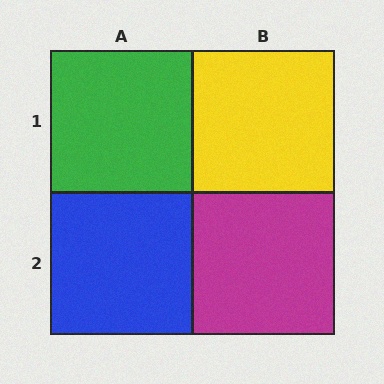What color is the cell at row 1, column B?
Yellow.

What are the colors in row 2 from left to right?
Blue, magenta.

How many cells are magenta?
1 cell is magenta.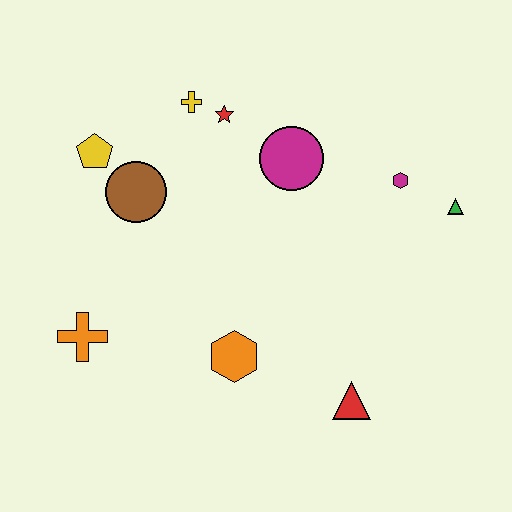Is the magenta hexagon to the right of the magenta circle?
Yes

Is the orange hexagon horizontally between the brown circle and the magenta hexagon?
Yes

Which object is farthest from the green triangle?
The orange cross is farthest from the green triangle.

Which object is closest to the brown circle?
The yellow pentagon is closest to the brown circle.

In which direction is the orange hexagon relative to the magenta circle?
The orange hexagon is below the magenta circle.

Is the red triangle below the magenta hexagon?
Yes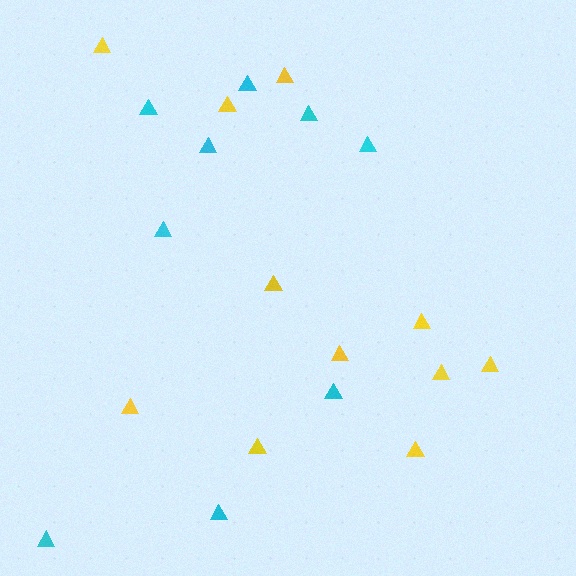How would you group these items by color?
There are 2 groups: one group of cyan triangles (9) and one group of yellow triangles (11).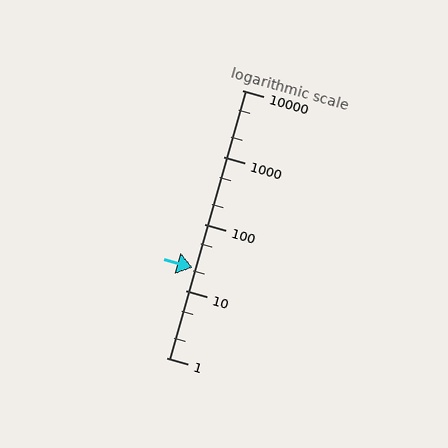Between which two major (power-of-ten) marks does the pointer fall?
The pointer is between 10 and 100.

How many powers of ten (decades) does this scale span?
The scale spans 4 decades, from 1 to 10000.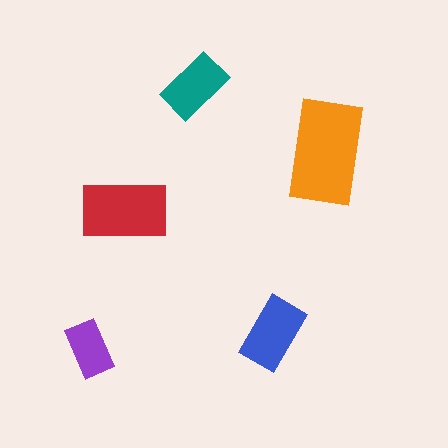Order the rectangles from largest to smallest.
the orange one, the red one, the blue one, the teal one, the purple one.